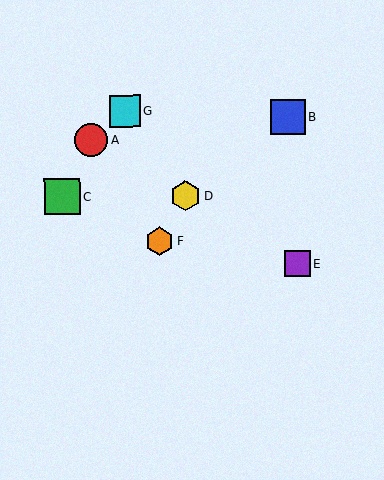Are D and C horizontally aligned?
Yes, both are at y≈196.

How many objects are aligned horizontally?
2 objects (C, D) are aligned horizontally.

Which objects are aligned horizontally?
Objects C, D are aligned horizontally.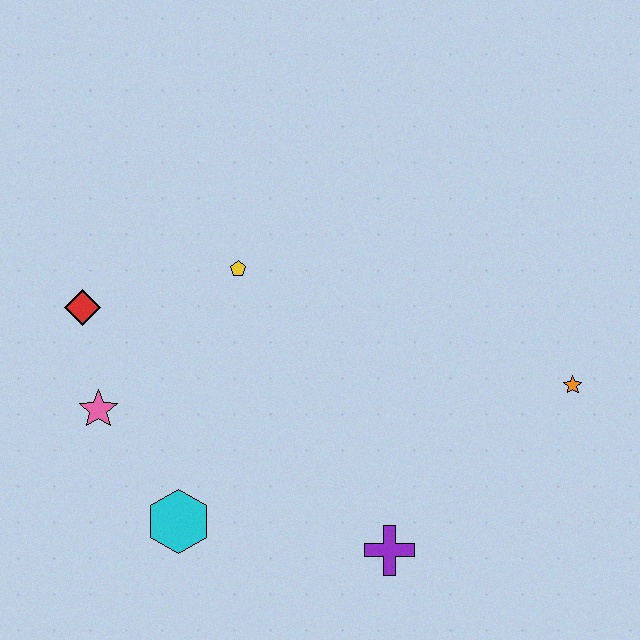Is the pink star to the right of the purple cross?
No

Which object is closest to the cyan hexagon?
The pink star is closest to the cyan hexagon.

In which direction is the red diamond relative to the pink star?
The red diamond is above the pink star.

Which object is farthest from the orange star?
The red diamond is farthest from the orange star.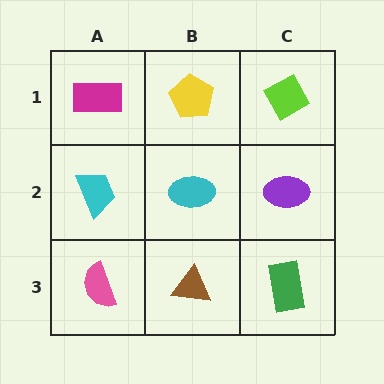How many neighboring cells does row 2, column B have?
4.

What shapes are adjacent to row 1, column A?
A cyan trapezoid (row 2, column A), a yellow pentagon (row 1, column B).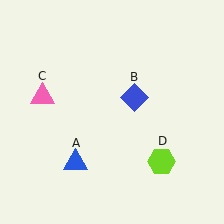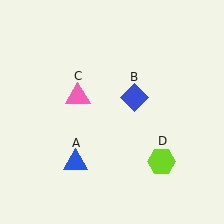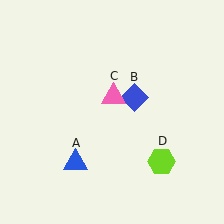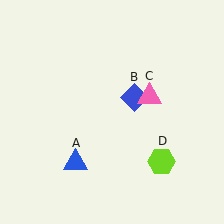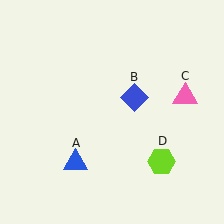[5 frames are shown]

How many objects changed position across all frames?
1 object changed position: pink triangle (object C).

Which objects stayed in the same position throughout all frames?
Blue triangle (object A) and blue diamond (object B) and lime hexagon (object D) remained stationary.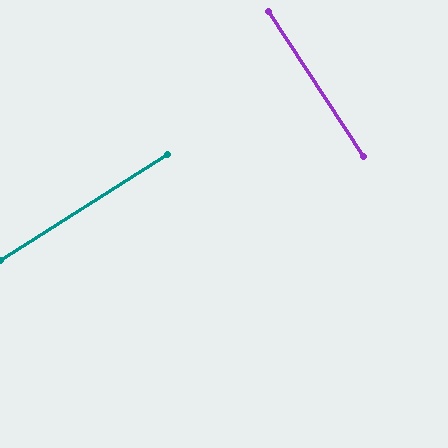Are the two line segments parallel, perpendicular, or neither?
Perpendicular — they meet at approximately 89°.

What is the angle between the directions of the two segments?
Approximately 89 degrees.